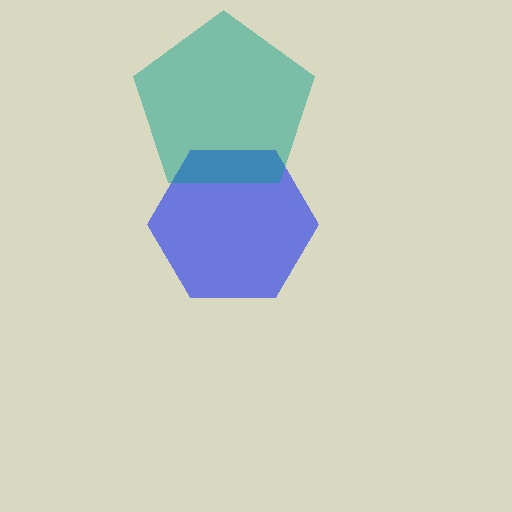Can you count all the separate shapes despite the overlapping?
Yes, there are 2 separate shapes.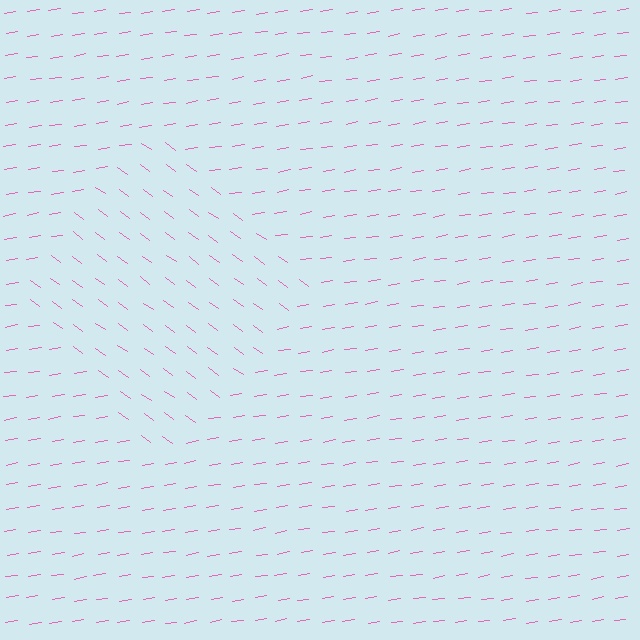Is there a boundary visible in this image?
Yes, there is a texture boundary formed by a change in line orientation.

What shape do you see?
I see a diamond.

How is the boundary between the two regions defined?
The boundary is defined purely by a change in line orientation (approximately 45 degrees difference). All lines are the same color and thickness.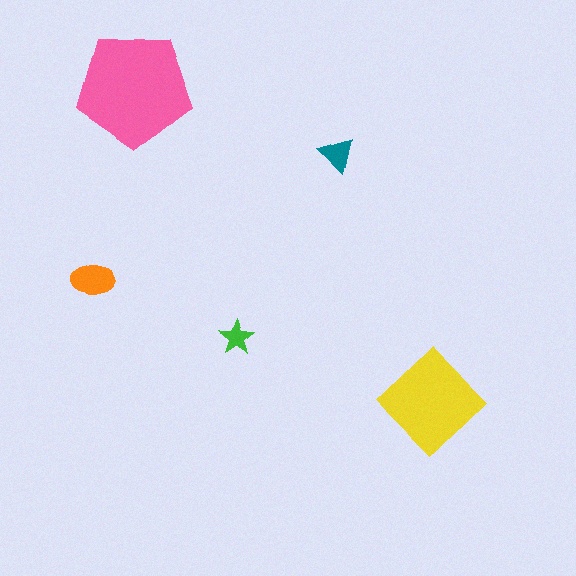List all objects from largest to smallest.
The pink pentagon, the yellow diamond, the orange ellipse, the teal triangle, the green star.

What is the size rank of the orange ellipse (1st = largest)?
3rd.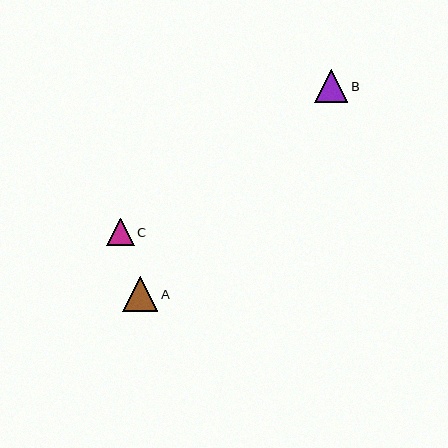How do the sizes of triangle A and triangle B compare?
Triangle A and triangle B are approximately the same size.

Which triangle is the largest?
Triangle A is the largest with a size of approximately 35 pixels.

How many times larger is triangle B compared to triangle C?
Triangle B is approximately 1.2 times the size of triangle C.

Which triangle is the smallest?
Triangle C is the smallest with a size of approximately 27 pixels.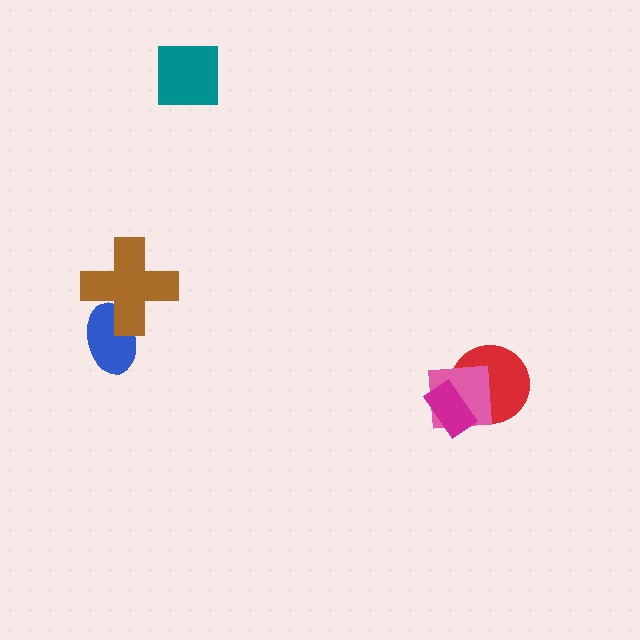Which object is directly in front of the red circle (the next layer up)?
The pink square is directly in front of the red circle.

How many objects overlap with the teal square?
0 objects overlap with the teal square.